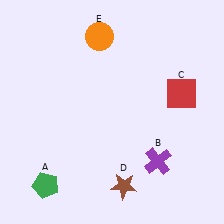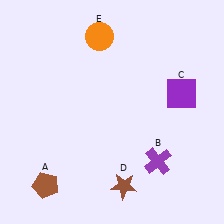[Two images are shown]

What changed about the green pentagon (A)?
In Image 1, A is green. In Image 2, it changed to brown.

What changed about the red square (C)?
In Image 1, C is red. In Image 2, it changed to purple.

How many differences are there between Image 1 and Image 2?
There are 2 differences between the two images.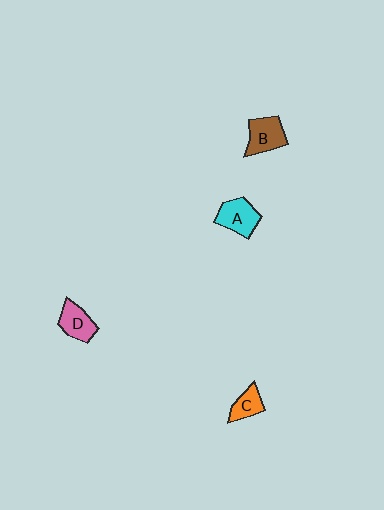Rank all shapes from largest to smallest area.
From largest to smallest: A (cyan), B (brown), D (pink), C (orange).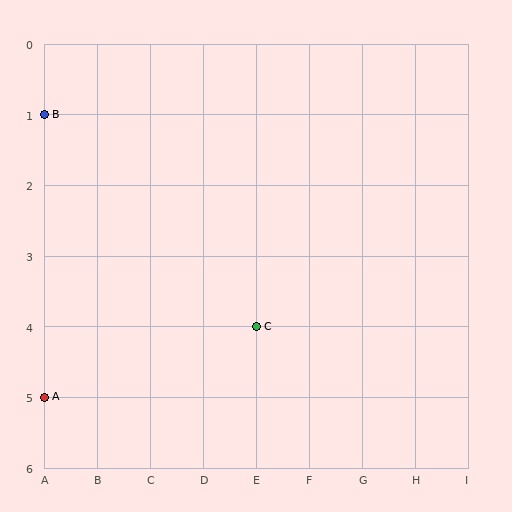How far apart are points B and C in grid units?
Points B and C are 4 columns and 3 rows apart (about 5.0 grid units diagonally).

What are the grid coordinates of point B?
Point B is at grid coordinates (A, 1).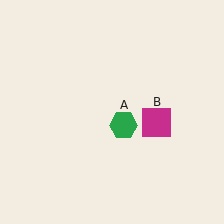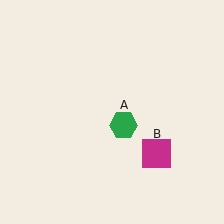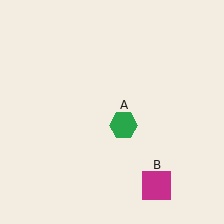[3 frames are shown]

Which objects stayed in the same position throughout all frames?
Green hexagon (object A) remained stationary.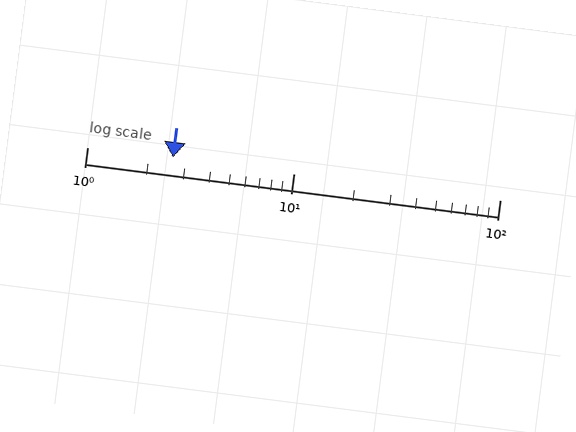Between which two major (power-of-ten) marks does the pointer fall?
The pointer is between 1 and 10.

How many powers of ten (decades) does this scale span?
The scale spans 2 decades, from 1 to 100.